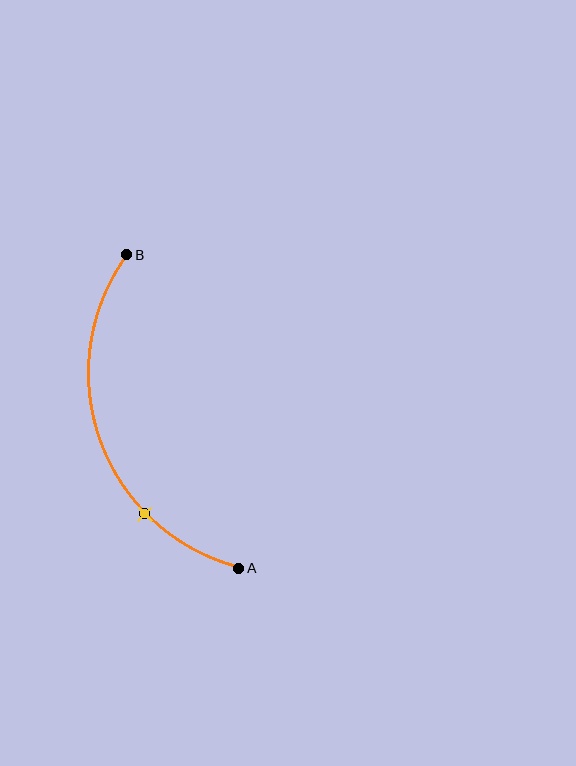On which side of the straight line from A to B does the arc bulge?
The arc bulges to the left of the straight line connecting A and B.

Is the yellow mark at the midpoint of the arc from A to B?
No. The yellow mark lies on the arc but is closer to endpoint A. The arc midpoint would be at the point on the curve equidistant along the arc from both A and B.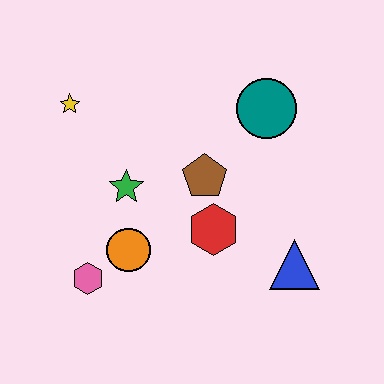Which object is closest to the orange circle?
The pink hexagon is closest to the orange circle.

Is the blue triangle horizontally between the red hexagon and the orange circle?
No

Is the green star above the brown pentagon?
No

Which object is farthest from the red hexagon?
The yellow star is farthest from the red hexagon.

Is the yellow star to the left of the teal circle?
Yes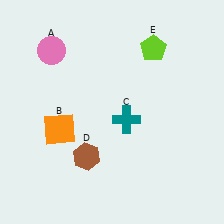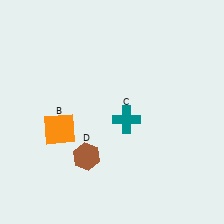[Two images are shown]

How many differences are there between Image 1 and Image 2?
There are 2 differences between the two images.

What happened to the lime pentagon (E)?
The lime pentagon (E) was removed in Image 2. It was in the top-right area of Image 1.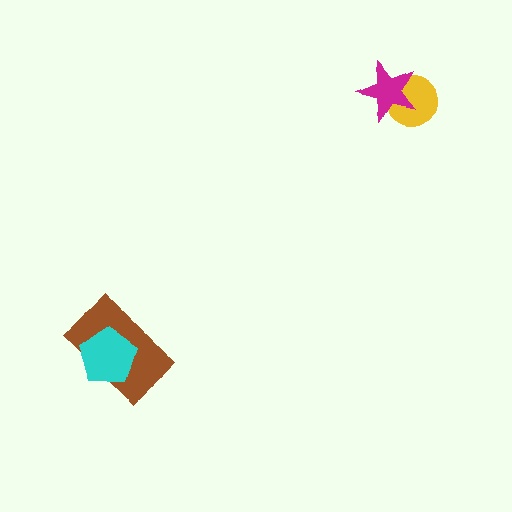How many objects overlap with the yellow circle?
1 object overlaps with the yellow circle.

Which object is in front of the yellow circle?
The magenta star is in front of the yellow circle.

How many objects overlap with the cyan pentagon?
1 object overlaps with the cyan pentagon.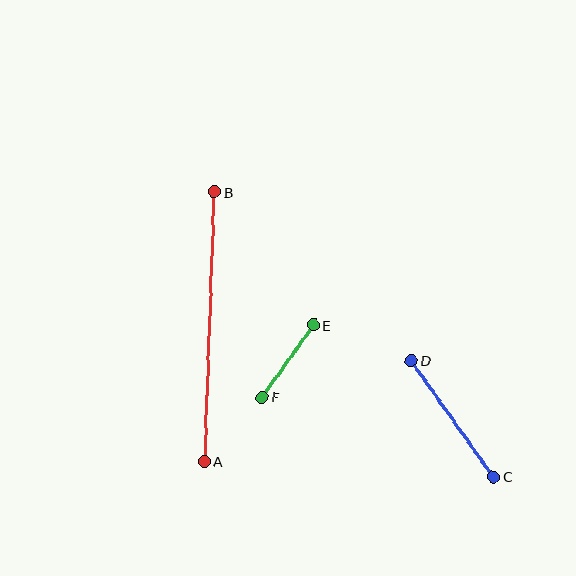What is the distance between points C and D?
The distance is approximately 143 pixels.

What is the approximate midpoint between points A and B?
The midpoint is at approximately (210, 326) pixels.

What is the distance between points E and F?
The distance is approximately 89 pixels.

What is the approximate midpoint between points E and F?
The midpoint is at approximately (288, 361) pixels.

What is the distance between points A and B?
The distance is approximately 270 pixels.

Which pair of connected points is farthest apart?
Points A and B are farthest apart.